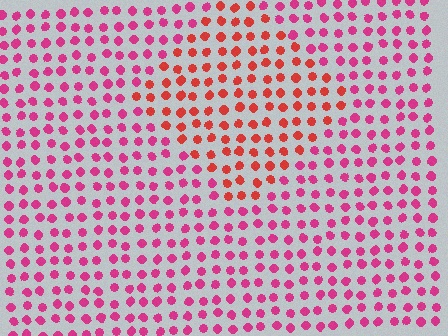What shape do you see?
I see a diamond.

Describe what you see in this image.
The image is filled with small magenta elements in a uniform arrangement. A diamond-shaped region is visible where the elements are tinted to a slightly different hue, forming a subtle color boundary.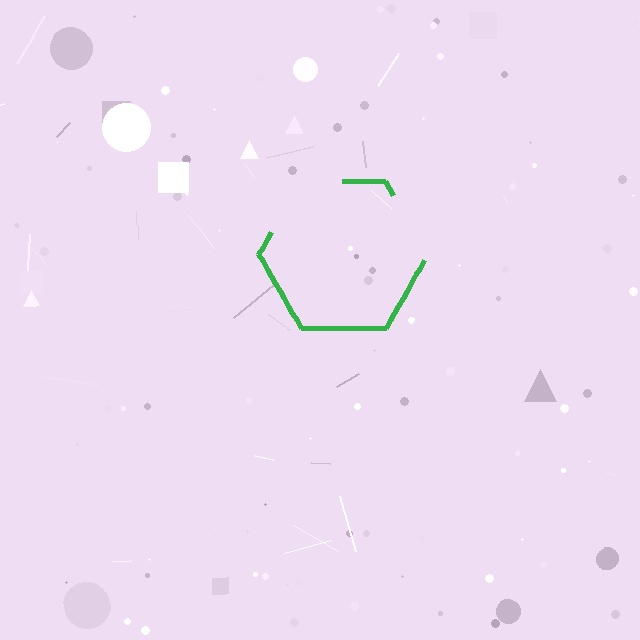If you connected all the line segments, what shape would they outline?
They would outline a hexagon.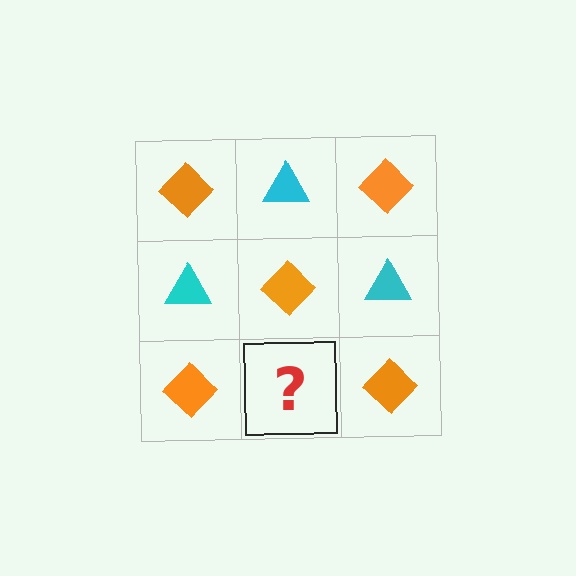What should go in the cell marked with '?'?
The missing cell should contain a cyan triangle.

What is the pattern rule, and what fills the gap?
The rule is that it alternates orange diamond and cyan triangle in a checkerboard pattern. The gap should be filled with a cyan triangle.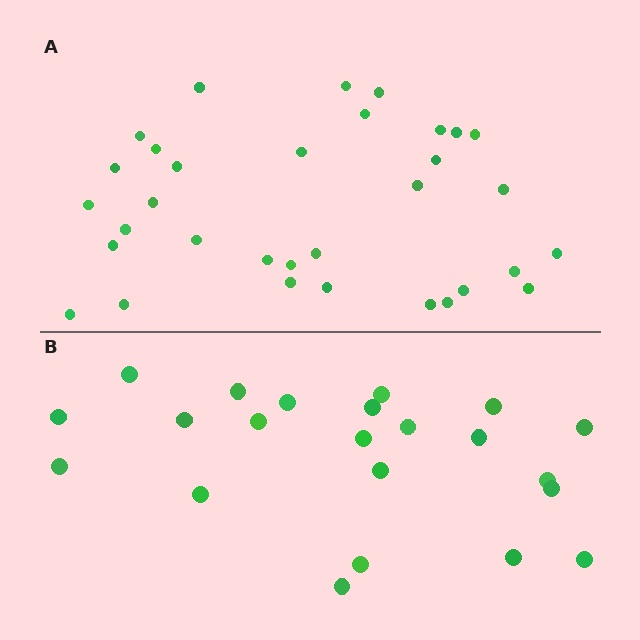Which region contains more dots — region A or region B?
Region A (the top region) has more dots.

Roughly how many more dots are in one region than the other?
Region A has roughly 12 or so more dots than region B.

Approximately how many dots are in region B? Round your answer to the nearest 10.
About 20 dots. (The exact count is 22, which rounds to 20.)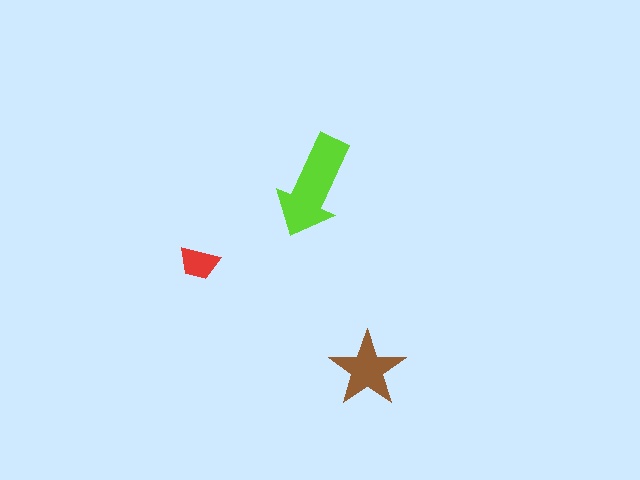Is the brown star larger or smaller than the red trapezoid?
Larger.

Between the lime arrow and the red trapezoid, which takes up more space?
The lime arrow.